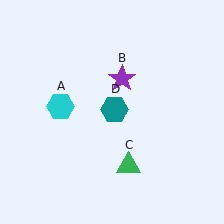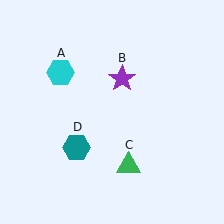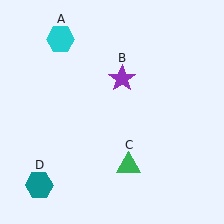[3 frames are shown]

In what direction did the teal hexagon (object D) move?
The teal hexagon (object D) moved down and to the left.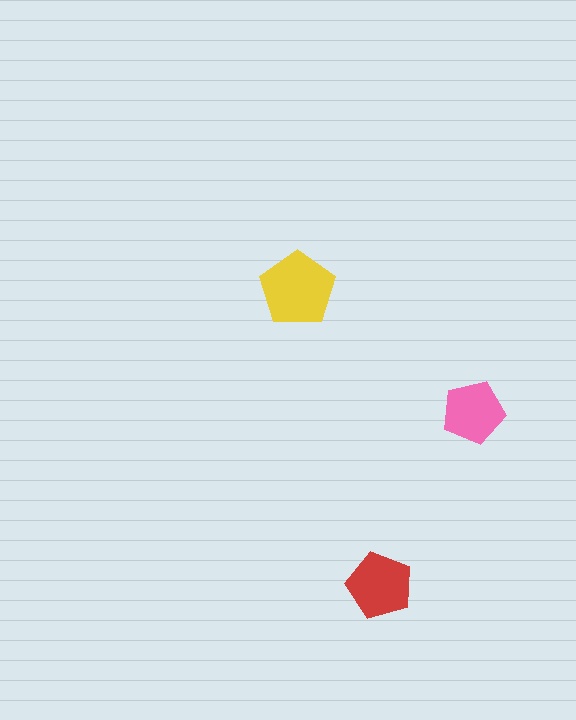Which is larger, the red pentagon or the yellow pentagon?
The yellow one.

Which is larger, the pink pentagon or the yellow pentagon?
The yellow one.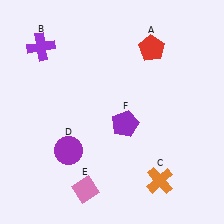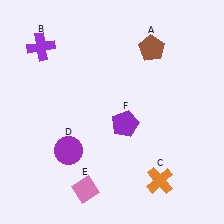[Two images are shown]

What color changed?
The pentagon (A) changed from red in Image 1 to brown in Image 2.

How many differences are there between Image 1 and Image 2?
There is 1 difference between the two images.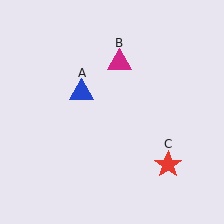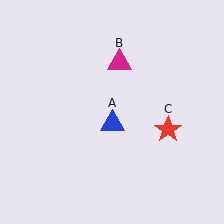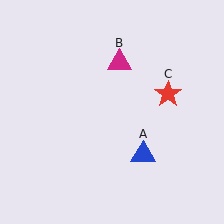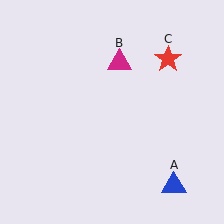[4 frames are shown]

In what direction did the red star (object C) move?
The red star (object C) moved up.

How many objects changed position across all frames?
2 objects changed position: blue triangle (object A), red star (object C).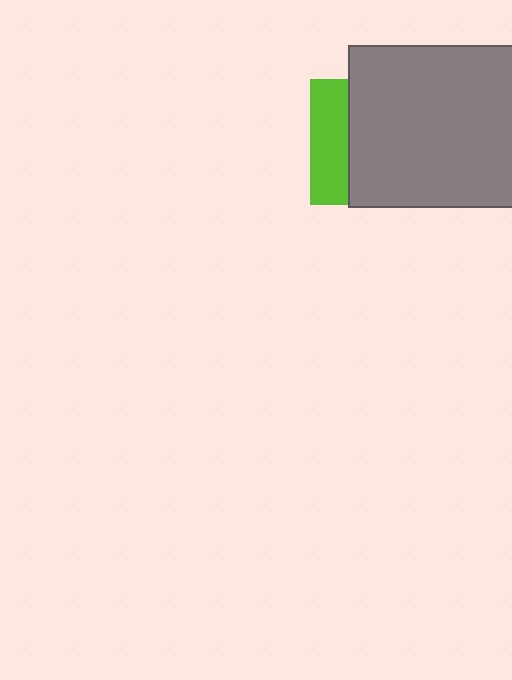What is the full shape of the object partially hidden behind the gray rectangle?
The partially hidden object is a lime square.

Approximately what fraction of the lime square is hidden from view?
Roughly 70% of the lime square is hidden behind the gray rectangle.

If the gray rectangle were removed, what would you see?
You would see the complete lime square.